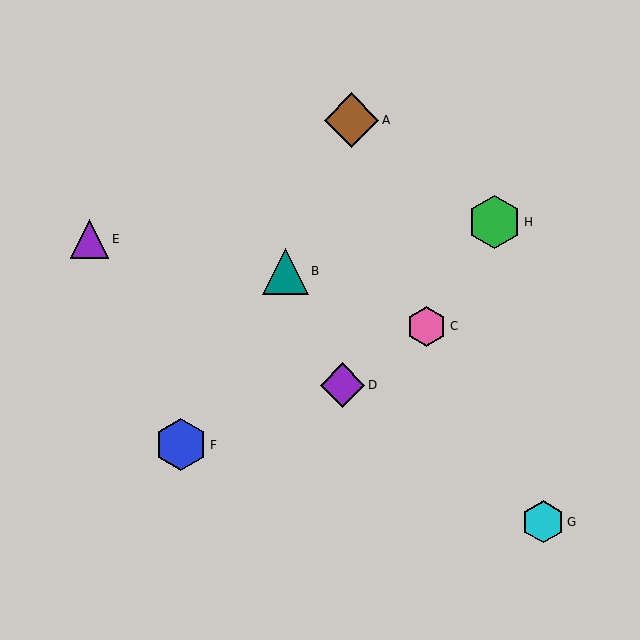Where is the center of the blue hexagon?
The center of the blue hexagon is at (181, 445).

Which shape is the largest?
The brown diamond (labeled A) is the largest.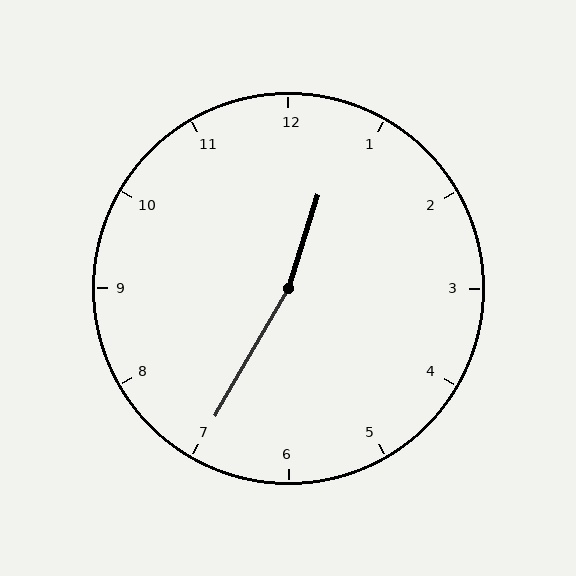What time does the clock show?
12:35.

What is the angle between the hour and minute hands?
Approximately 168 degrees.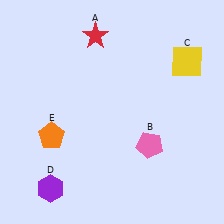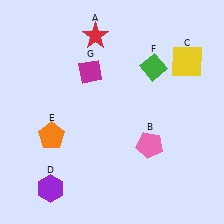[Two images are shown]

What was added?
A green diamond (F), a magenta diamond (G) were added in Image 2.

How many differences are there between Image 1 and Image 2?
There are 2 differences between the two images.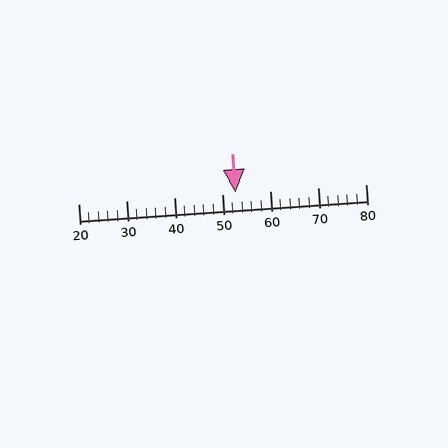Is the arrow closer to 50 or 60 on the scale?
The arrow is closer to 50.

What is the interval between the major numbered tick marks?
The major tick marks are spaced 10 units apart.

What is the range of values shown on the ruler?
The ruler shows values from 20 to 80.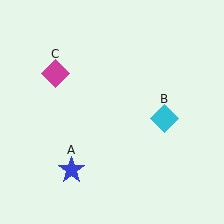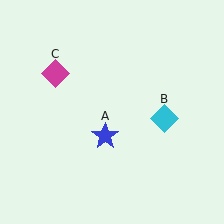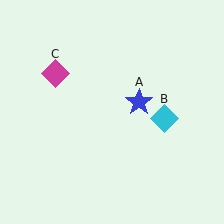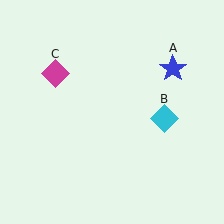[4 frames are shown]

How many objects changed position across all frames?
1 object changed position: blue star (object A).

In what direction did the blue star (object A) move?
The blue star (object A) moved up and to the right.